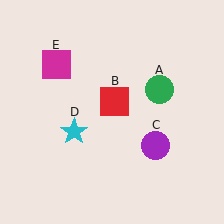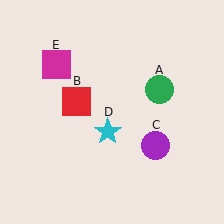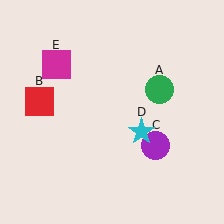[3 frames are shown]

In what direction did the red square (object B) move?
The red square (object B) moved left.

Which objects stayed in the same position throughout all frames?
Green circle (object A) and purple circle (object C) and magenta square (object E) remained stationary.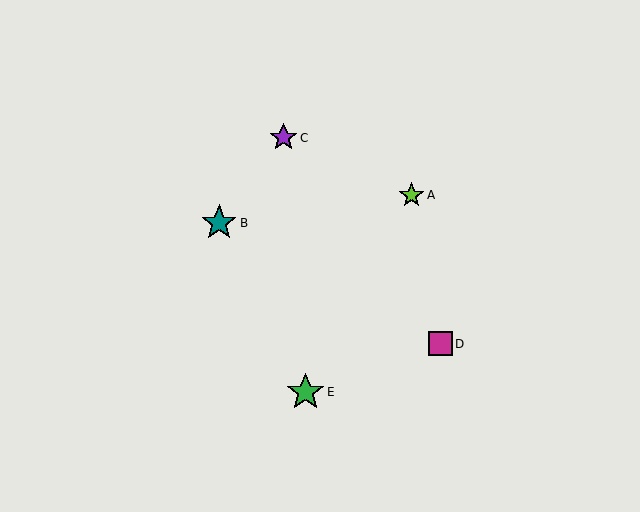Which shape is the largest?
The green star (labeled E) is the largest.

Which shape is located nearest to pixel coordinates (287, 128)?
The purple star (labeled C) at (283, 138) is nearest to that location.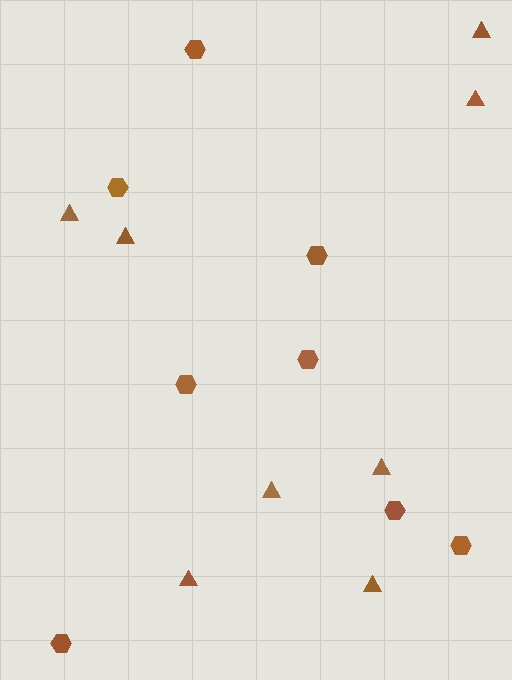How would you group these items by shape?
There are 2 groups: one group of hexagons (8) and one group of triangles (8).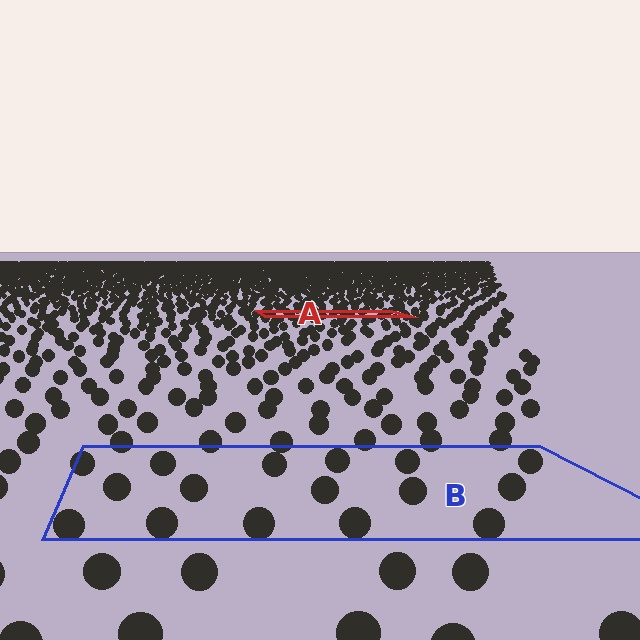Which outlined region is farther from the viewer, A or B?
Region A is farther from the viewer — the texture elements inside it appear smaller and more densely packed.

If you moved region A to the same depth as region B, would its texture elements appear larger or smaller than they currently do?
They would appear larger. At a closer depth, the same texture elements are projected at a bigger on-screen size.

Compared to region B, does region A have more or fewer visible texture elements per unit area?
Region A has more texture elements per unit area — they are packed more densely because it is farther away.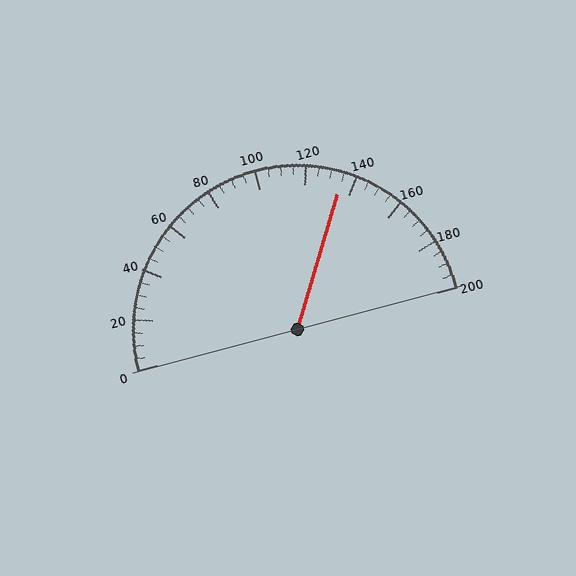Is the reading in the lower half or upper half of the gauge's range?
The reading is in the upper half of the range (0 to 200).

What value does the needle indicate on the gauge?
The needle indicates approximately 135.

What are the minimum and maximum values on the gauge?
The gauge ranges from 0 to 200.